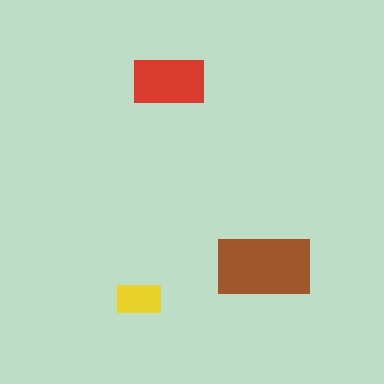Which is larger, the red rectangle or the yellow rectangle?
The red one.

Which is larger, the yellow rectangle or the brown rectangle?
The brown one.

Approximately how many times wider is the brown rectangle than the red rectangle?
About 1.5 times wider.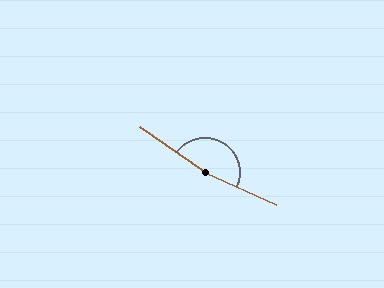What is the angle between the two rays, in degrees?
Approximately 170 degrees.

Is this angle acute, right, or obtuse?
It is obtuse.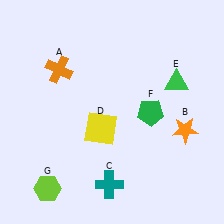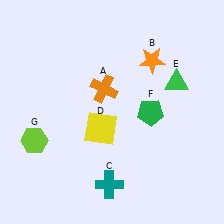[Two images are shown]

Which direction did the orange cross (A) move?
The orange cross (A) moved right.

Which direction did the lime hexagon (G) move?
The lime hexagon (G) moved up.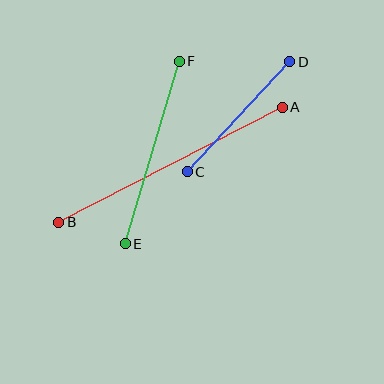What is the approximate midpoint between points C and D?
The midpoint is at approximately (239, 117) pixels.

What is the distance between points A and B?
The distance is approximately 251 pixels.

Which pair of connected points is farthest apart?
Points A and B are farthest apart.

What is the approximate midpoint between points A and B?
The midpoint is at approximately (170, 165) pixels.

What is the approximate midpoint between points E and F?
The midpoint is at approximately (152, 152) pixels.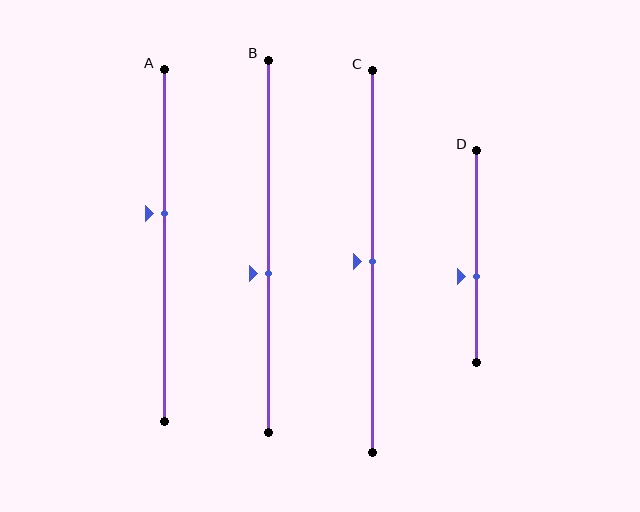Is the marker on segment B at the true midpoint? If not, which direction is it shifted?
No, the marker on segment B is shifted downward by about 7% of the segment length.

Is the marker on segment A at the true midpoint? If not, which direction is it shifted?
No, the marker on segment A is shifted upward by about 9% of the segment length.